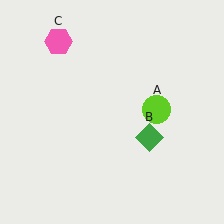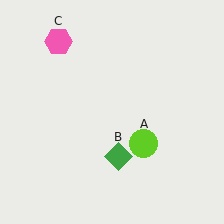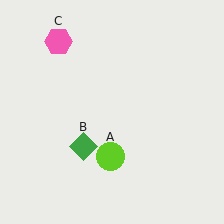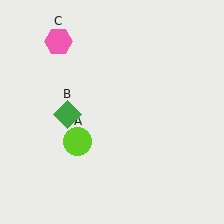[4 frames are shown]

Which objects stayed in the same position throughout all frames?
Pink hexagon (object C) remained stationary.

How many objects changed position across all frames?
2 objects changed position: lime circle (object A), green diamond (object B).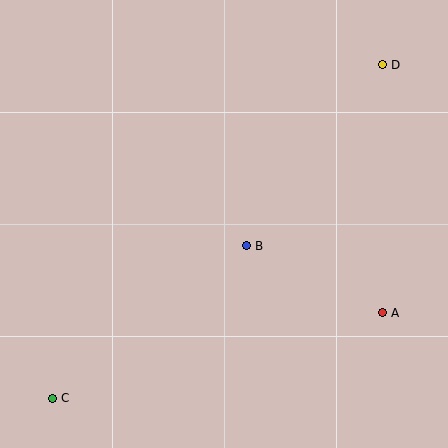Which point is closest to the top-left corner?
Point B is closest to the top-left corner.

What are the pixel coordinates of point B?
Point B is at (247, 246).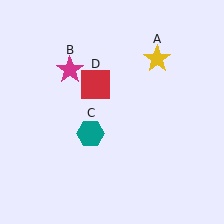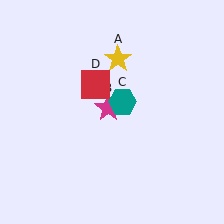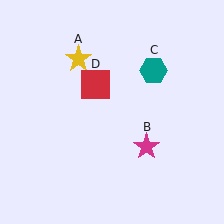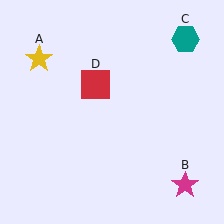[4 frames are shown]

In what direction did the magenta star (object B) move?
The magenta star (object B) moved down and to the right.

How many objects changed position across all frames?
3 objects changed position: yellow star (object A), magenta star (object B), teal hexagon (object C).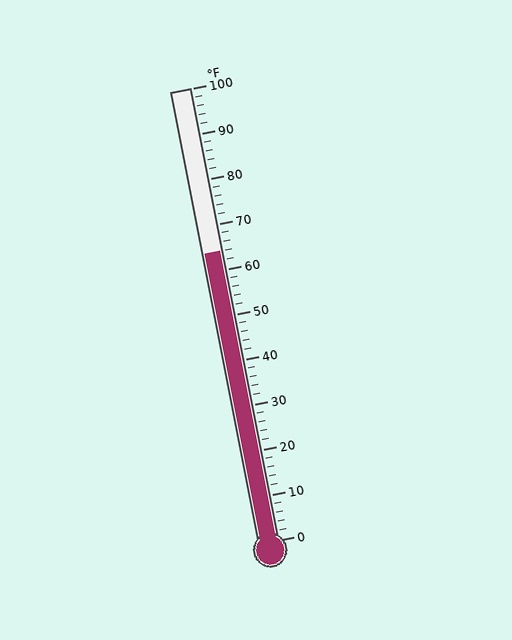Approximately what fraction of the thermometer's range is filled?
The thermometer is filled to approximately 65% of its range.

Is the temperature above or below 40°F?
The temperature is above 40°F.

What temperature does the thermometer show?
The thermometer shows approximately 64°F.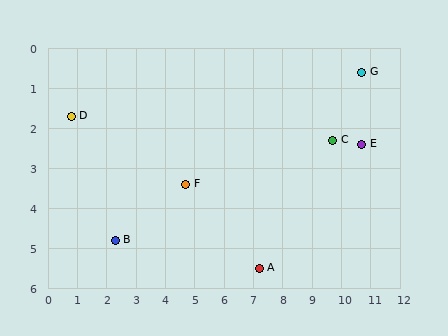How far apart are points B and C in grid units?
Points B and C are about 7.8 grid units apart.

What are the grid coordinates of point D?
Point D is at approximately (0.8, 1.7).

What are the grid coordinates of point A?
Point A is at approximately (7.2, 5.5).